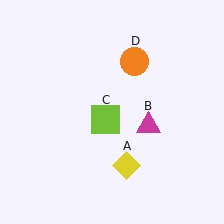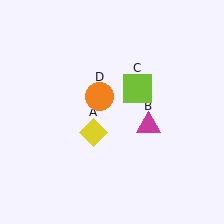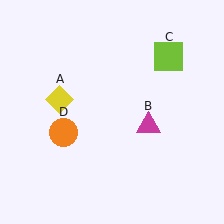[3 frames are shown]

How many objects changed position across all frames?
3 objects changed position: yellow diamond (object A), lime square (object C), orange circle (object D).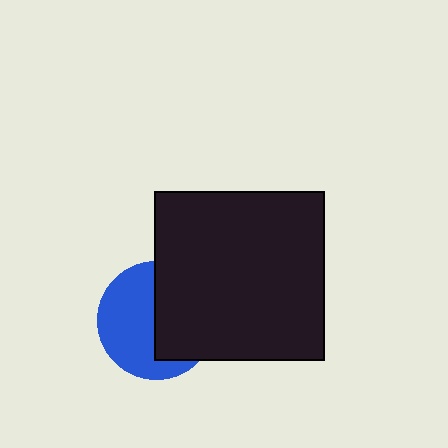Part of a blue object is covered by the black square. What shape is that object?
It is a circle.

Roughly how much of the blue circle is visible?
About half of it is visible (roughly 52%).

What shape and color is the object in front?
The object in front is a black square.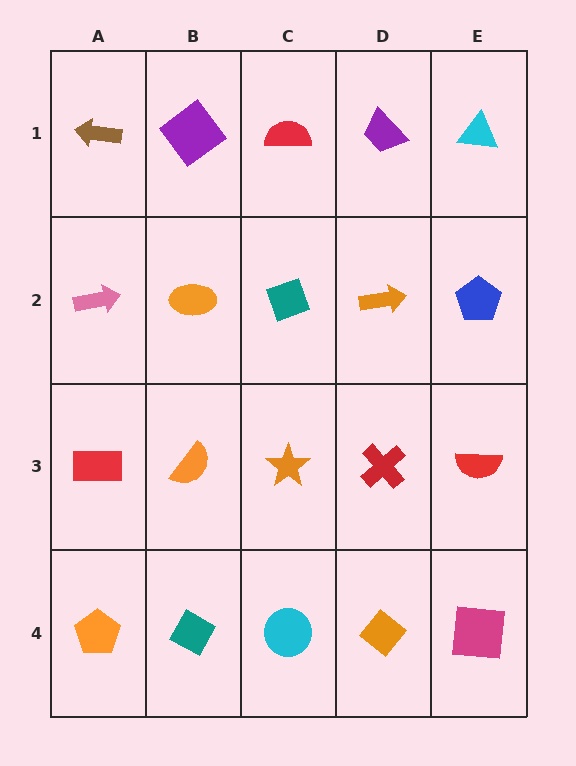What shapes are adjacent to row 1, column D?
An orange arrow (row 2, column D), a red semicircle (row 1, column C), a cyan triangle (row 1, column E).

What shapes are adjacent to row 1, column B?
An orange ellipse (row 2, column B), a brown arrow (row 1, column A), a red semicircle (row 1, column C).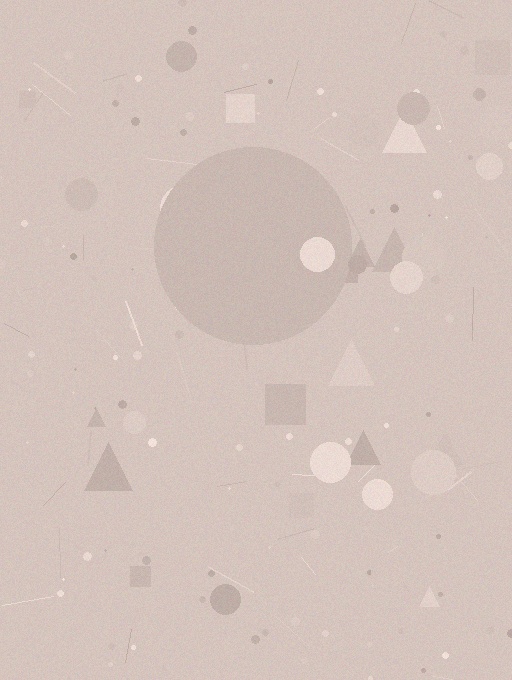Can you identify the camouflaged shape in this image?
The camouflaged shape is a circle.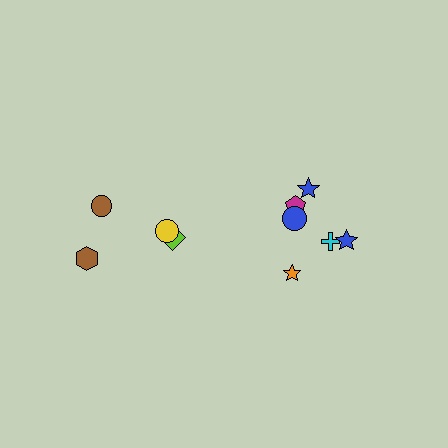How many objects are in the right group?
There are 6 objects.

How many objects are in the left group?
There are 4 objects.